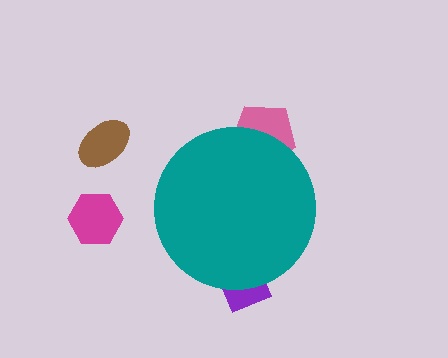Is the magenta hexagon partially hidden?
No, the magenta hexagon is fully visible.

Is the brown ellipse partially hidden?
No, the brown ellipse is fully visible.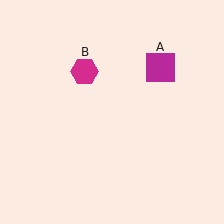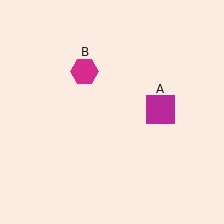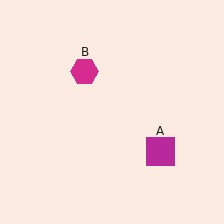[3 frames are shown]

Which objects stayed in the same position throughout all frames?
Magenta hexagon (object B) remained stationary.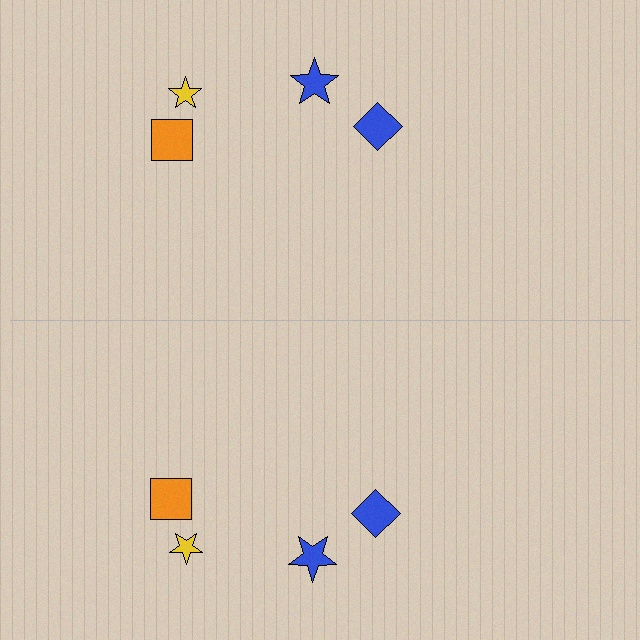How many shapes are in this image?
There are 8 shapes in this image.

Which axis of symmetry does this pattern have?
The pattern has a horizontal axis of symmetry running through the center of the image.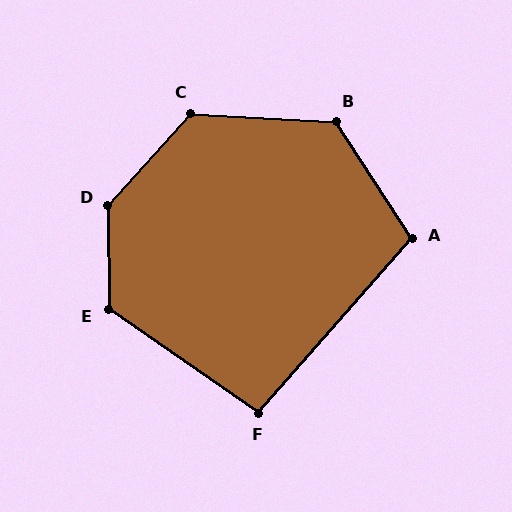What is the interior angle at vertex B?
Approximately 126 degrees (obtuse).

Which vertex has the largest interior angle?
D, at approximately 137 degrees.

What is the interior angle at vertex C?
Approximately 129 degrees (obtuse).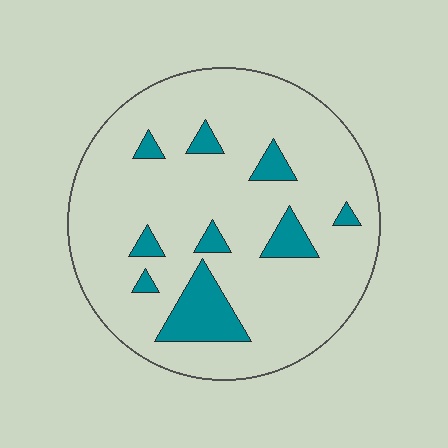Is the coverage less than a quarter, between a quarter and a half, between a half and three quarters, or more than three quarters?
Less than a quarter.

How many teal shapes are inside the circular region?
9.